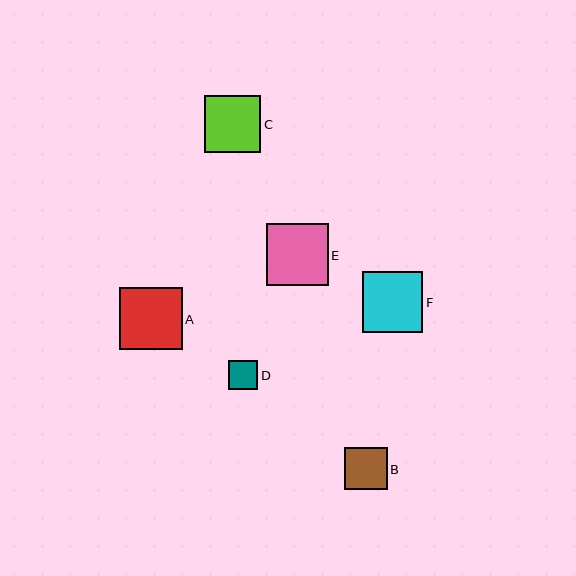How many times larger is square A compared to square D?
Square A is approximately 2.1 times the size of square D.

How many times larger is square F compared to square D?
Square F is approximately 2.0 times the size of square D.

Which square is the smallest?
Square D is the smallest with a size of approximately 29 pixels.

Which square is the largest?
Square A is the largest with a size of approximately 63 pixels.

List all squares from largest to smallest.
From largest to smallest: A, E, F, C, B, D.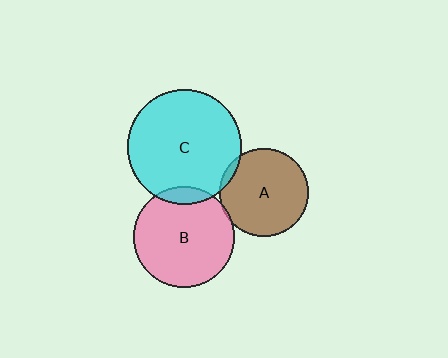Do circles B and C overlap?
Yes.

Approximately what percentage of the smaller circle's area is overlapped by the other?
Approximately 10%.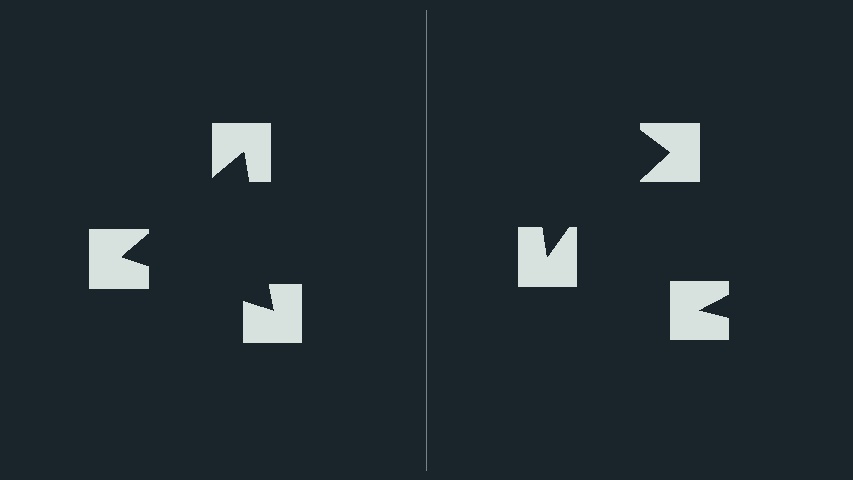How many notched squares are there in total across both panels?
6 — 3 on each side.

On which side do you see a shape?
An illusory triangle appears on the left side. On the right side the wedge cuts are rotated, so no coherent shape forms.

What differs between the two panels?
The notched squares are positioned identically on both sides; only the wedge orientations differ. On the left they align to a triangle; on the right they are misaligned.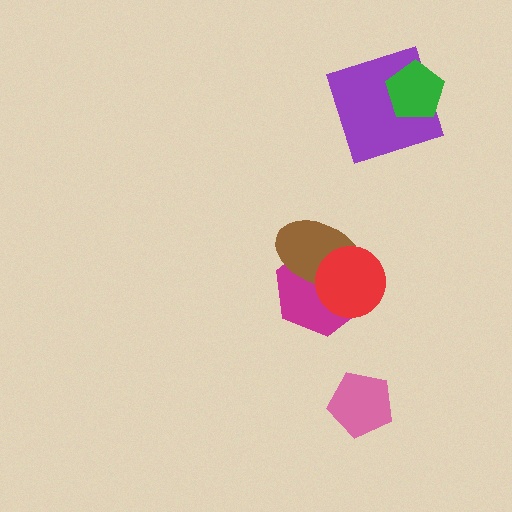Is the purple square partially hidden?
Yes, it is partially covered by another shape.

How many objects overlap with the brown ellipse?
2 objects overlap with the brown ellipse.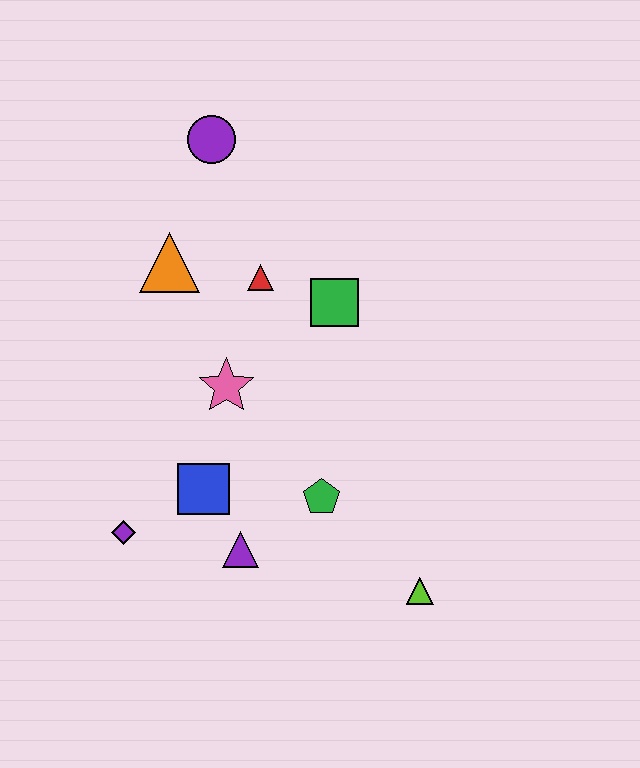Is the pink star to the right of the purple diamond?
Yes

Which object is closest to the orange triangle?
The red triangle is closest to the orange triangle.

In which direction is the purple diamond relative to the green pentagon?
The purple diamond is to the left of the green pentagon.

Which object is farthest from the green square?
The purple diamond is farthest from the green square.